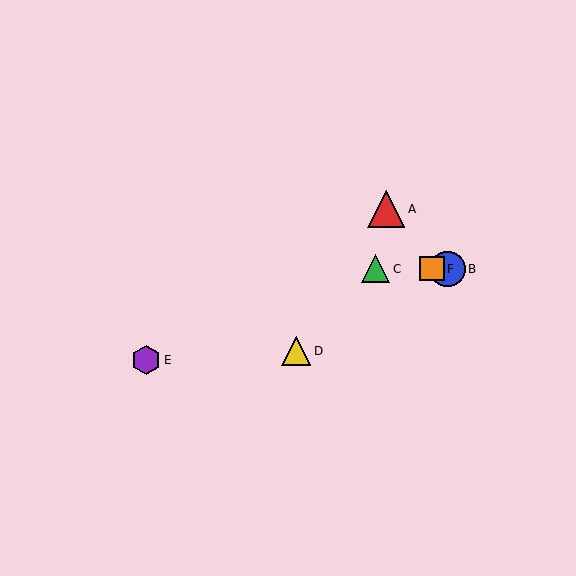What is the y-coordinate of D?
Object D is at y≈351.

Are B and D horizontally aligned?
No, B is at y≈269 and D is at y≈351.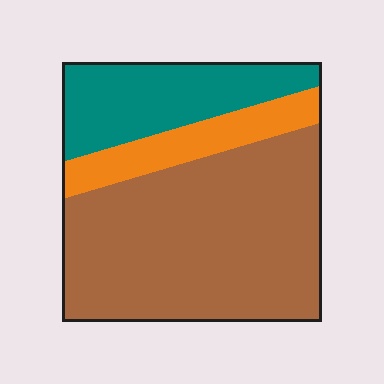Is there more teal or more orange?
Teal.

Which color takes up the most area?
Brown, at roughly 60%.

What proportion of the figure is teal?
Teal takes up about one quarter (1/4) of the figure.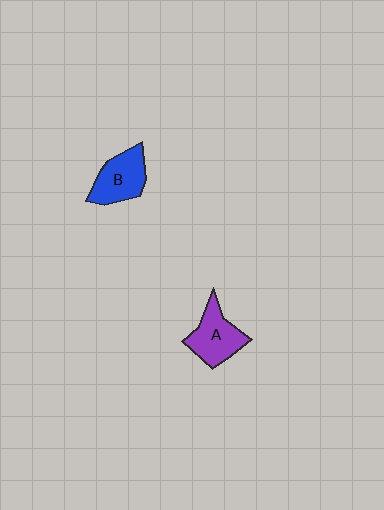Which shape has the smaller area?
Shape B (blue).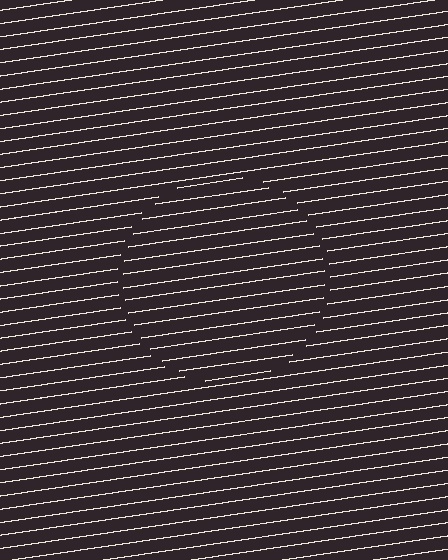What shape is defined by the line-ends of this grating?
An illusory circle. The interior of the shape contains the same grating, shifted by half a period — the contour is defined by the phase discontinuity where line-ends from the inner and outer gratings abut.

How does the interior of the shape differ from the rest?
The interior of the shape contains the same grating, shifted by half a period — the contour is defined by the phase discontinuity where line-ends from the inner and outer gratings abut.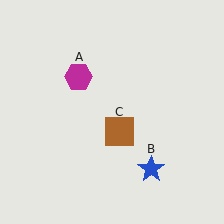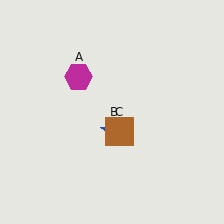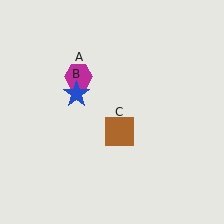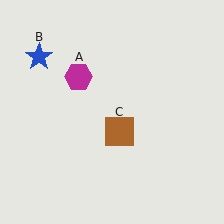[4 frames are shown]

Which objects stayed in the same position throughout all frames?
Magenta hexagon (object A) and brown square (object C) remained stationary.